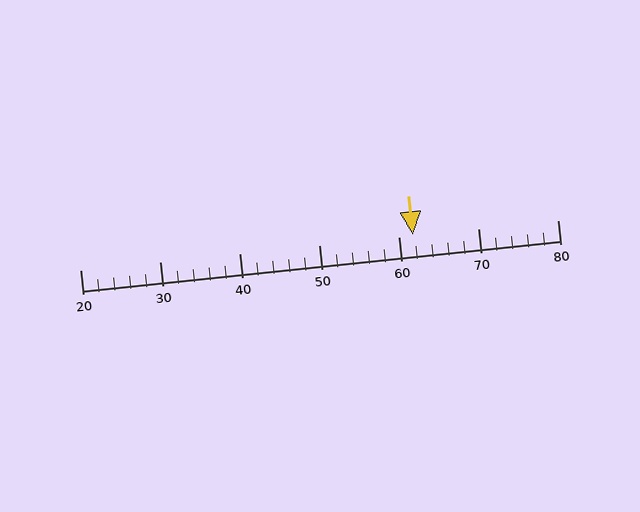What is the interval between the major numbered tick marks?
The major tick marks are spaced 10 units apart.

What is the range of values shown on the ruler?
The ruler shows values from 20 to 80.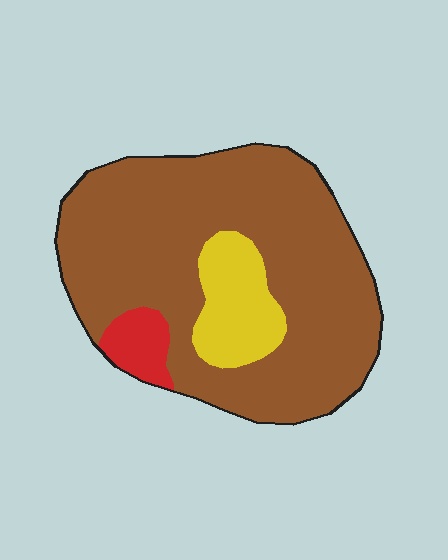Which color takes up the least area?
Red, at roughly 5%.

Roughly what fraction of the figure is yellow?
Yellow covers 13% of the figure.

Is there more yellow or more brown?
Brown.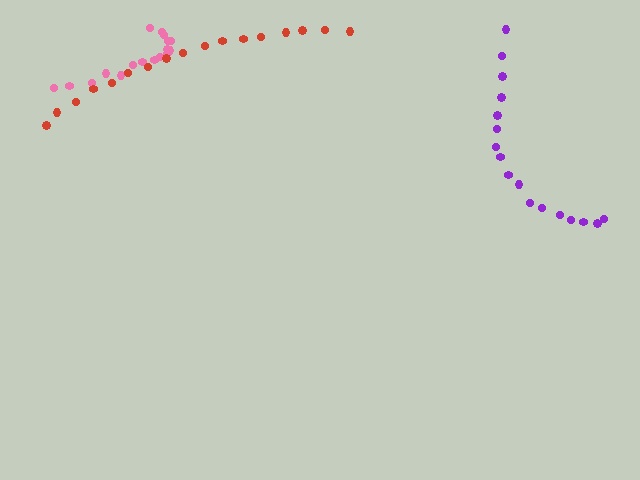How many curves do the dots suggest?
There are 3 distinct paths.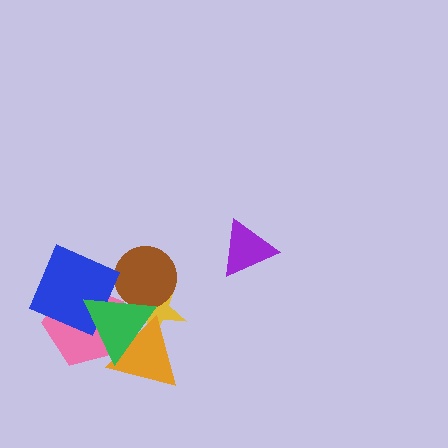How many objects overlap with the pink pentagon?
3 objects overlap with the pink pentagon.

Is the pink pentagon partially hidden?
Yes, it is partially covered by another shape.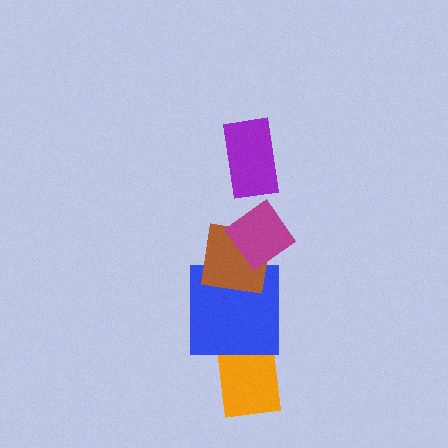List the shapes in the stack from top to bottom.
From top to bottom: the purple rectangle, the magenta diamond, the brown square, the blue square, the orange rectangle.